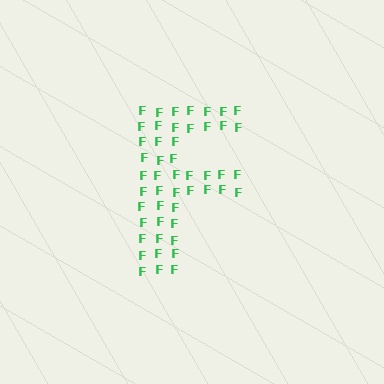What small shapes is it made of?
It is made of small letter F's.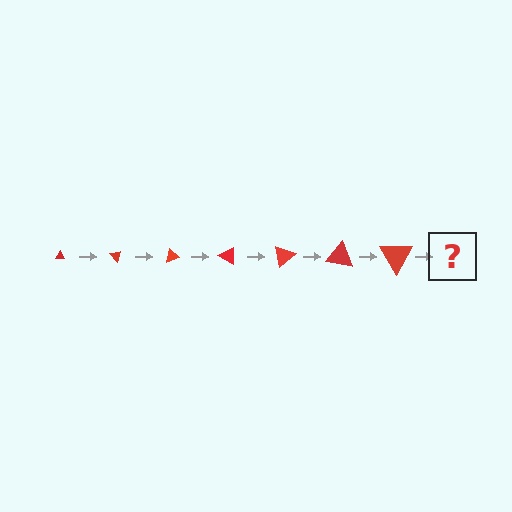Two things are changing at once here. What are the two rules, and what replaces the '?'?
The two rules are that the triangle grows larger each step and it rotates 50 degrees each step. The '?' should be a triangle, larger than the previous one and rotated 350 degrees from the start.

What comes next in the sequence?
The next element should be a triangle, larger than the previous one and rotated 350 degrees from the start.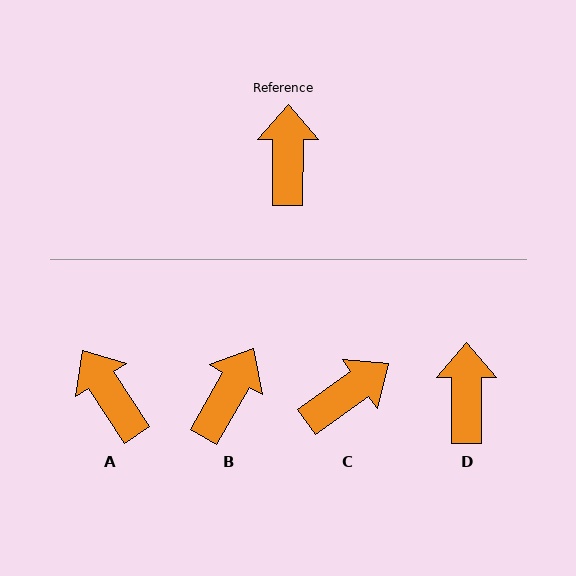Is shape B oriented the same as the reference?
No, it is off by about 29 degrees.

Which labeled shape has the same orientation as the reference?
D.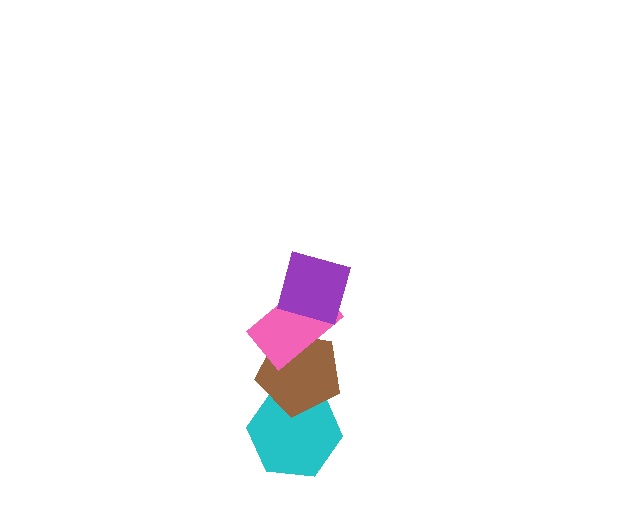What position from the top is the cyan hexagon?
The cyan hexagon is 4th from the top.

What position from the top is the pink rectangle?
The pink rectangle is 2nd from the top.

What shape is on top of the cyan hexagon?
The brown pentagon is on top of the cyan hexagon.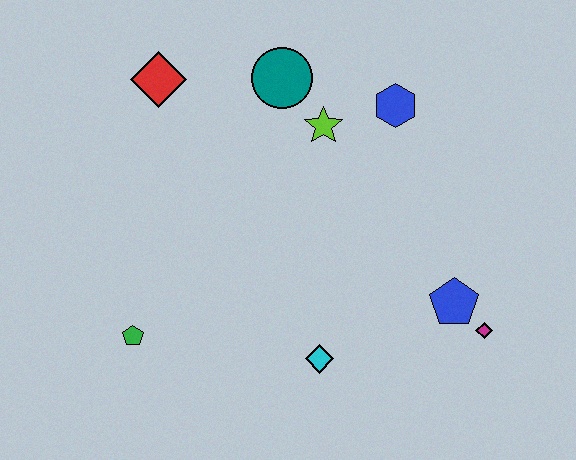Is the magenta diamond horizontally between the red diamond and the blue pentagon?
No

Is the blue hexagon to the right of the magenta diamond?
No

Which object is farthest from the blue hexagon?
The green pentagon is farthest from the blue hexagon.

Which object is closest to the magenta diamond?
The blue pentagon is closest to the magenta diamond.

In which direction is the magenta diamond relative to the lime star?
The magenta diamond is below the lime star.